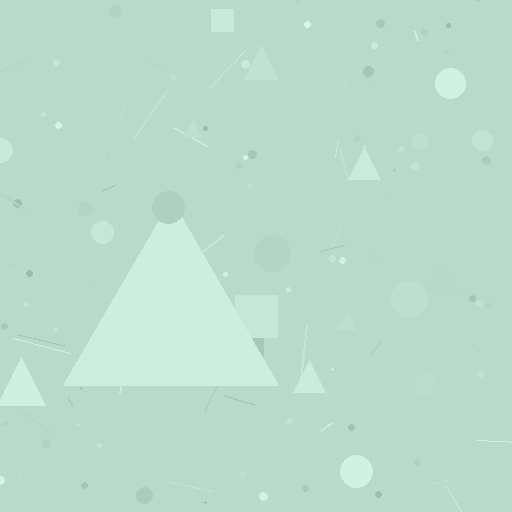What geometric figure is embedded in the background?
A triangle is embedded in the background.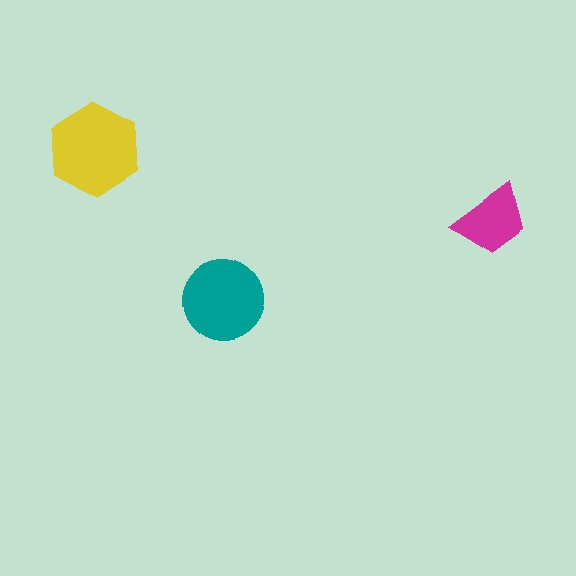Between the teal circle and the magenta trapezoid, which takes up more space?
The teal circle.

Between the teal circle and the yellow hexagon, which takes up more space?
The yellow hexagon.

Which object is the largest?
The yellow hexagon.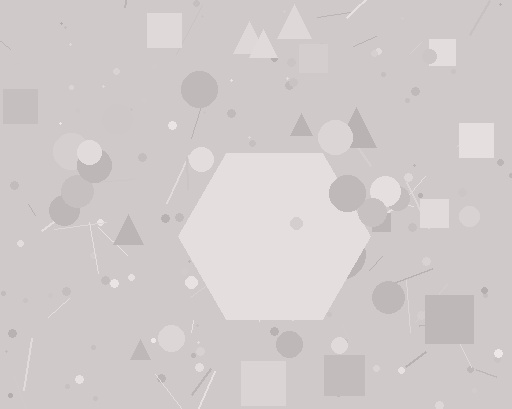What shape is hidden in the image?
A hexagon is hidden in the image.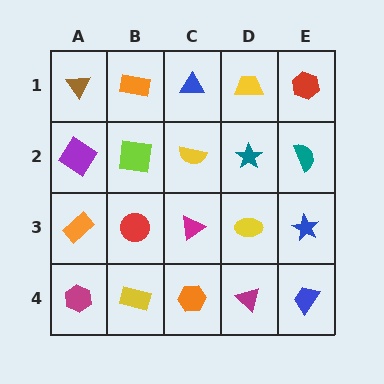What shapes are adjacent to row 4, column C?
A magenta triangle (row 3, column C), a yellow rectangle (row 4, column B), a magenta triangle (row 4, column D).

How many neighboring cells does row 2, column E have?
3.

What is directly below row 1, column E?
A teal semicircle.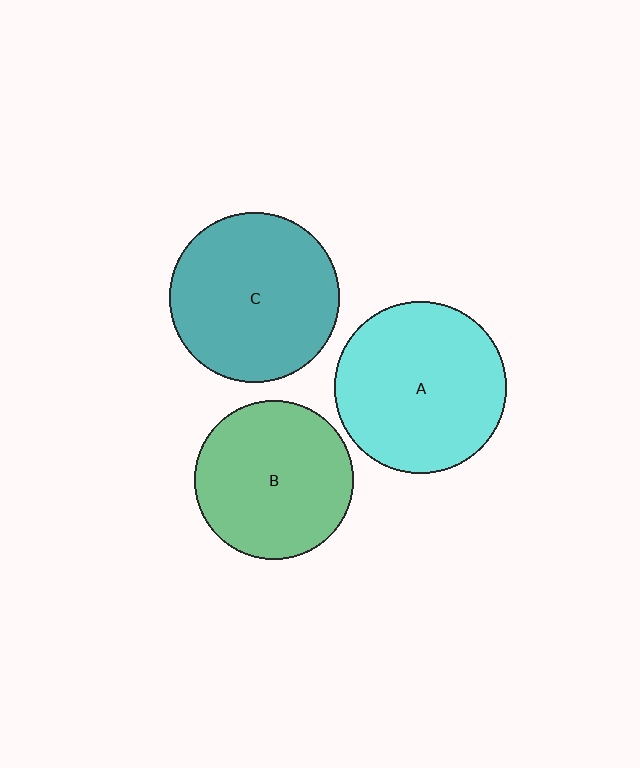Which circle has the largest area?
Circle A (cyan).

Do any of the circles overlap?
No, none of the circles overlap.